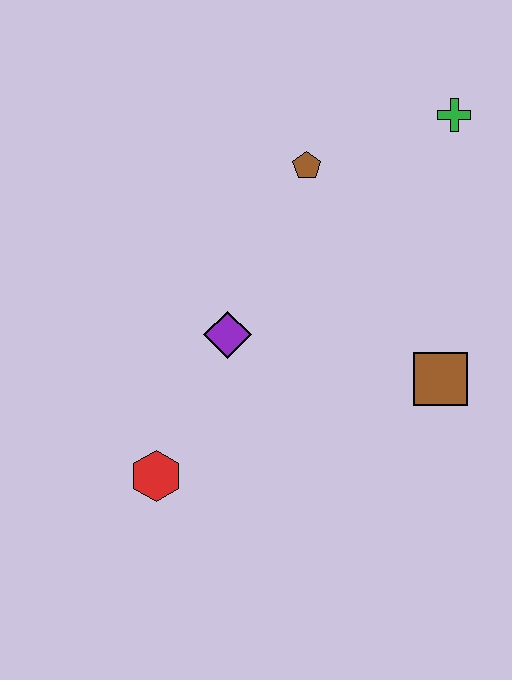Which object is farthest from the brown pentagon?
The red hexagon is farthest from the brown pentagon.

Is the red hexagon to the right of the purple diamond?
No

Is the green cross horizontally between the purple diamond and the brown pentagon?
No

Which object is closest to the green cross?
The brown pentagon is closest to the green cross.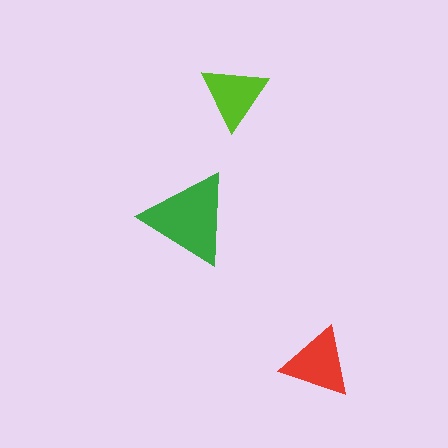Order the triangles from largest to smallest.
the green one, the red one, the lime one.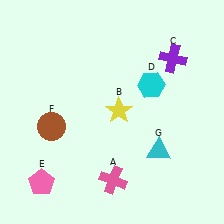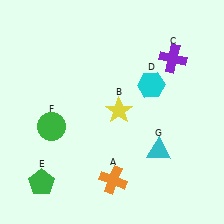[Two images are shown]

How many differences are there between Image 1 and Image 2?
There are 3 differences between the two images.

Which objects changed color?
A changed from pink to orange. E changed from pink to green. F changed from brown to green.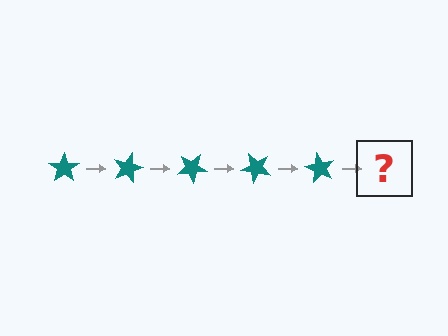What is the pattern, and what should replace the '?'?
The pattern is that the star rotates 15 degrees each step. The '?' should be a teal star rotated 75 degrees.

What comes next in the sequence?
The next element should be a teal star rotated 75 degrees.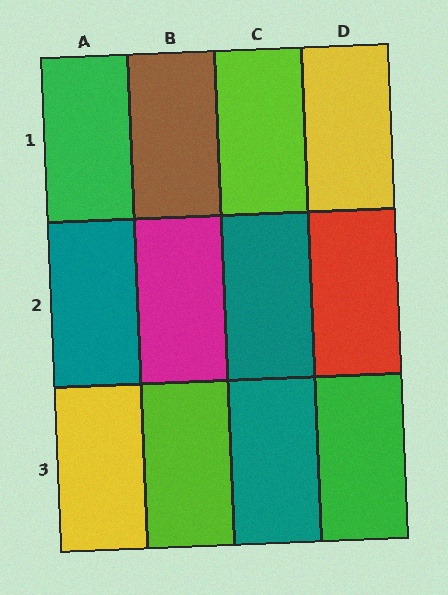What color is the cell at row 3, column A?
Yellow.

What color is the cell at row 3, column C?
Teal.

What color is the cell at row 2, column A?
Teal.